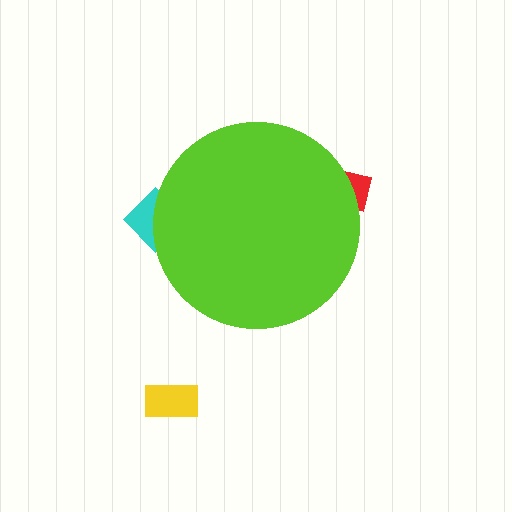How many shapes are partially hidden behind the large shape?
2 shapes are partially hidden.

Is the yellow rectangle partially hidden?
No, the yellow rectangle is fully visible.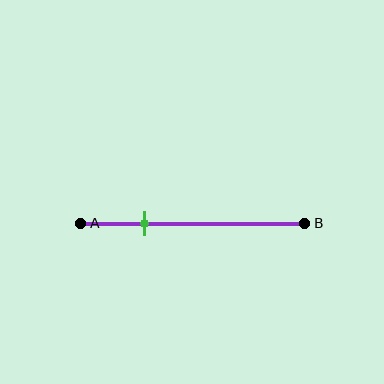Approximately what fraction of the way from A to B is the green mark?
The green mark is approximately 30% of the way from A to B.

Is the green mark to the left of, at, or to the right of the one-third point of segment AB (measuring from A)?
The green mark is to the left of the one-third point of segment AB.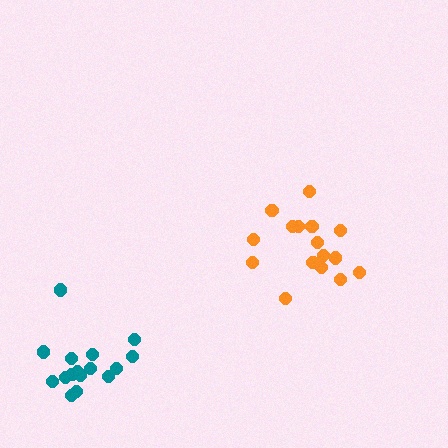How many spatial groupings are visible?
There are 2 spatial groupings.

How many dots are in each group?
Group 1: 16 dots, Group 2: 16 dots (32 total).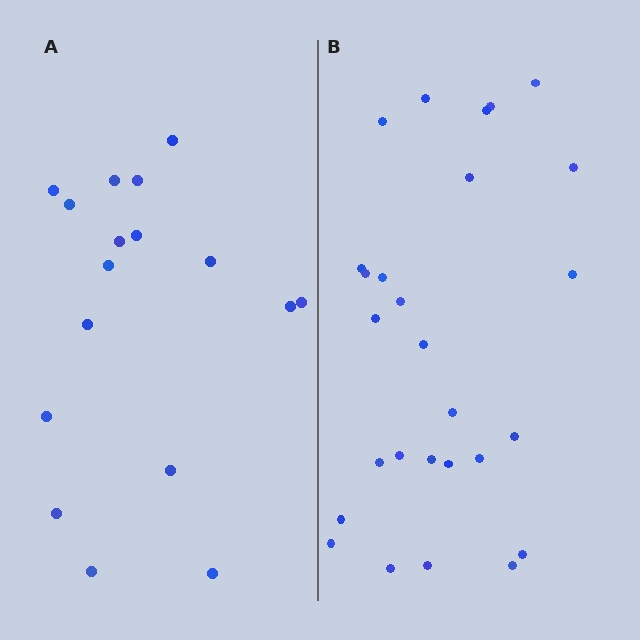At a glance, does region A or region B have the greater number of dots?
Region B (the right region) has more dots.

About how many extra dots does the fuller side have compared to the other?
Region B has roughly 10 or so more dots than region A.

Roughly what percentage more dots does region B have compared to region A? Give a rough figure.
About 60% more.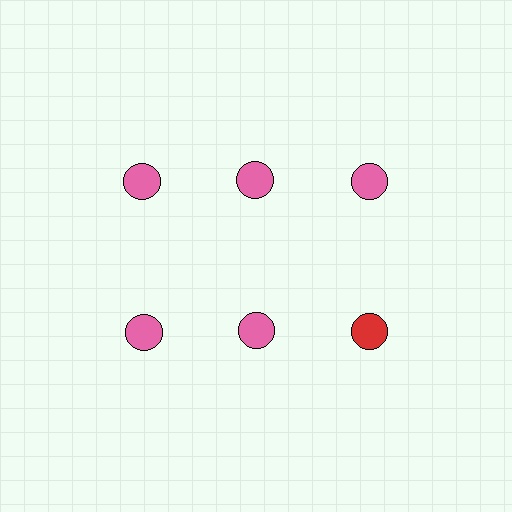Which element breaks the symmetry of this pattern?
The red circle in the second row, center column breaks the symmetry. All other shapes are pink circles.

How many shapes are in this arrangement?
There are 6 shapes arranged in a grid pattern.